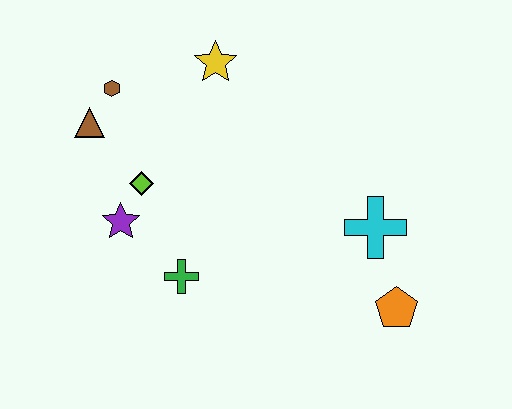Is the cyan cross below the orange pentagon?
No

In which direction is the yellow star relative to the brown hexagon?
The yellow star is to the right of the brown hexagon.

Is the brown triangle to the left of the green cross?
Yes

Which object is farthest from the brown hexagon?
The orange pentagon is farthest from the brown hexagon.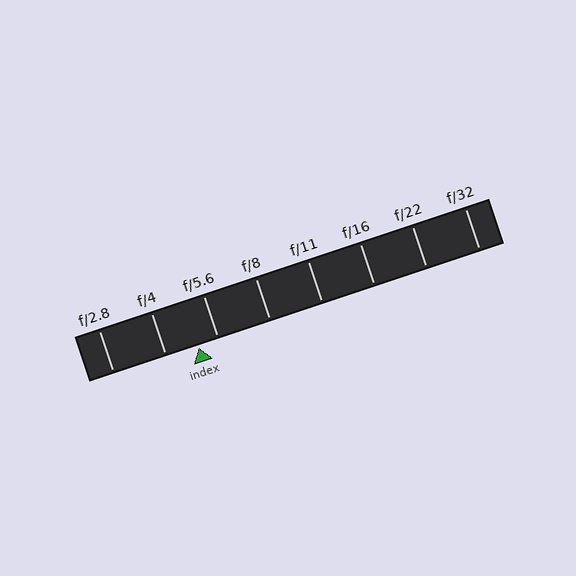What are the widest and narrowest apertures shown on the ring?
The widest aperture shown is f/2.8 and the narrowest is f/32.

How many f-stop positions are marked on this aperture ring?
There are 8 f-stop positions marked.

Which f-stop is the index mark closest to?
The index mark is closest to f/5.6.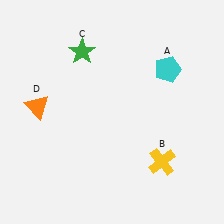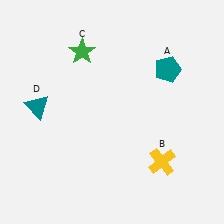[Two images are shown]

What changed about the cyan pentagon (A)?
In Image 1, A is cyan. In Image 2, it changed to teal.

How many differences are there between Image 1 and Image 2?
There are 2 differences between the two images.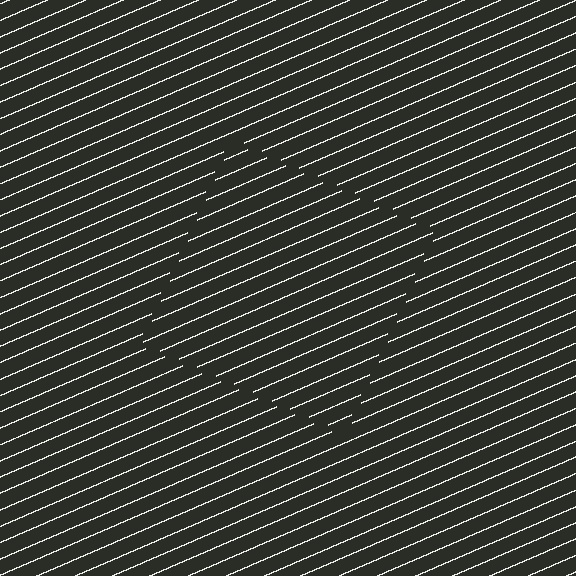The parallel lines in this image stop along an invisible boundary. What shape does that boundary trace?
An illusory square. The interior of the shape contains the same grating, shifted by half a period — the contour is defined by the phase discontinuity where line-ends from the inner and outer gratings abut.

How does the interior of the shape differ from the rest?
The interior of the shape contains the same grating, shifted by half a period — the contour is defined by the phase discontinuity where line-ends from the inner and outer gratings abut.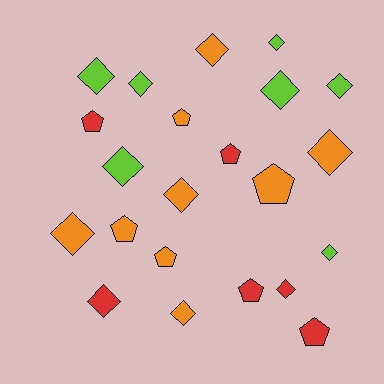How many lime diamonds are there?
There are 7 lime diamonds.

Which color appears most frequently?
Orange, with 9 objects.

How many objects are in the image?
There are 22 objects.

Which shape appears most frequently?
Diamond, with 14 objects.